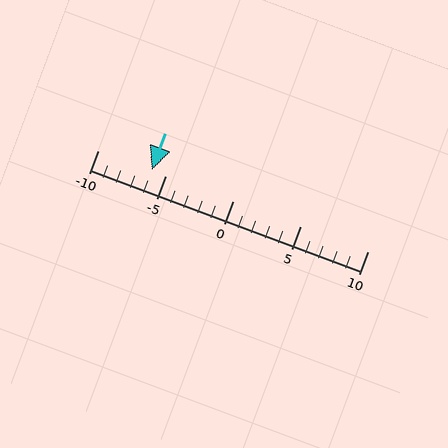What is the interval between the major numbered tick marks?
The major tick marks are spaced 5 units apart.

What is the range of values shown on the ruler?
The ruler shows values from -10 to 10.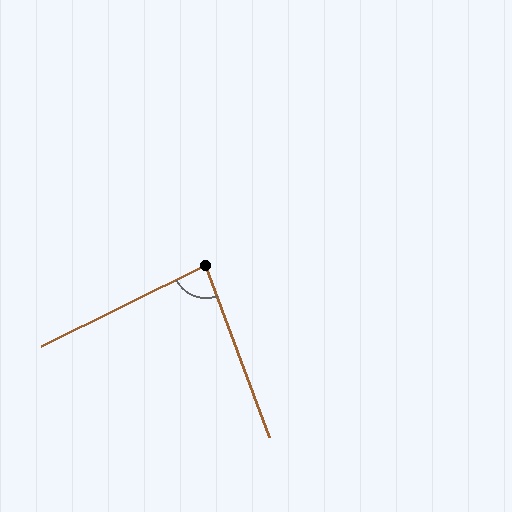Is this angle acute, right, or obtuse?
It is acute.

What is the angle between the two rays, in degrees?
Approximately 84 degrees.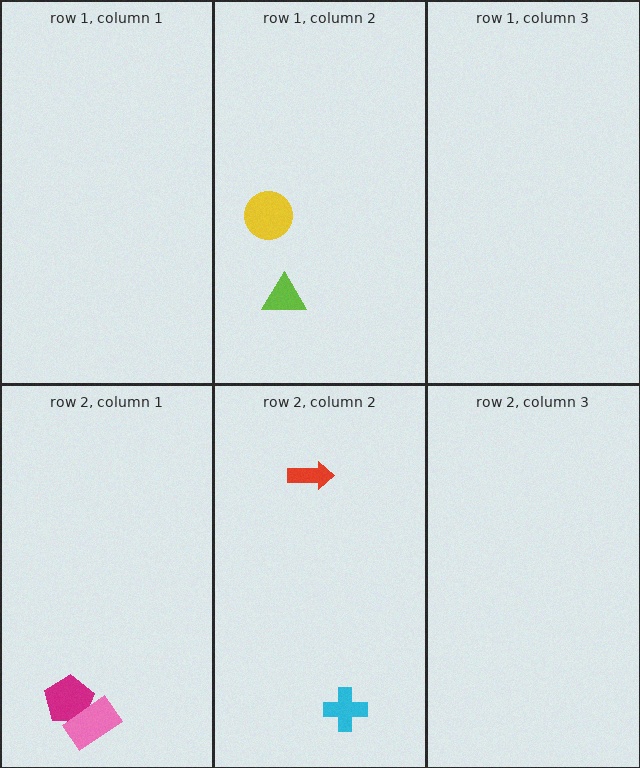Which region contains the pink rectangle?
The row 2, column 1 region.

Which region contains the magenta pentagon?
The row 2, column 1 region.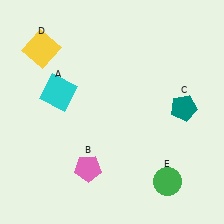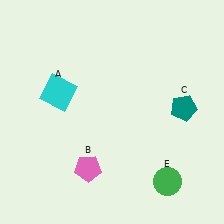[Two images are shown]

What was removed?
The yellow square (D) was removed in Image 2.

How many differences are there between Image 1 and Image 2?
There is 1 difference between the two images.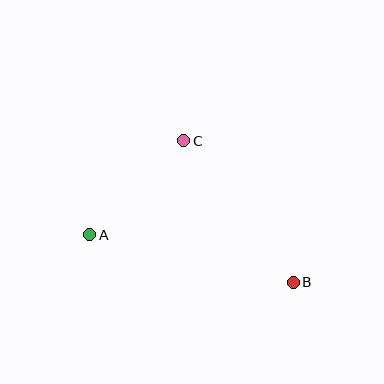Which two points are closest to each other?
Points A and C are closest to each other.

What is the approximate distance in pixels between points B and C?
The distance between B and C is approximately 179 pixels.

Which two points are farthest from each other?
Points A and B are farthest from each other.